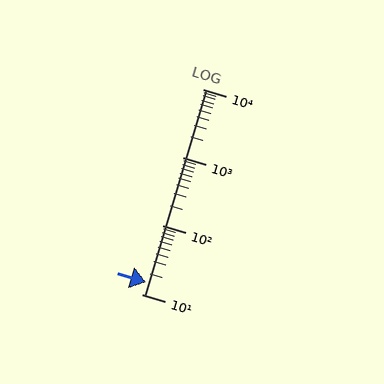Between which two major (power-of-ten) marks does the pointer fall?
The pointer is between 10 and 100.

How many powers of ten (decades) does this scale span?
The scale spans 3 decades, from 10 to 10000.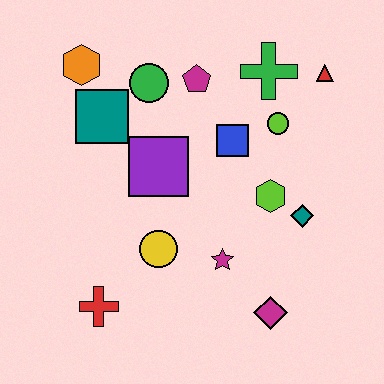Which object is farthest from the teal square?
The magenta diamond is farthest from the teal square.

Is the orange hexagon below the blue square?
No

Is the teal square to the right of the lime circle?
No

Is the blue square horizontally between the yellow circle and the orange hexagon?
No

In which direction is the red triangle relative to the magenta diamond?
The red triangle is above the magenta diamond.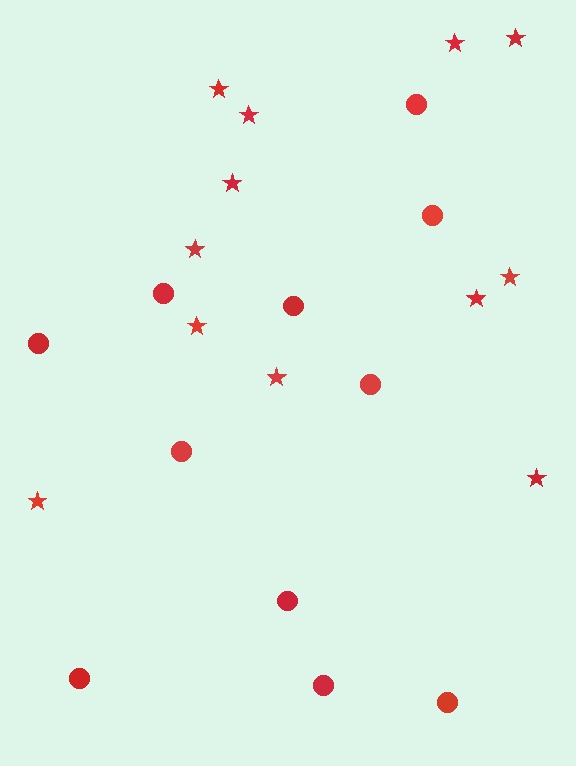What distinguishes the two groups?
There are 2 groups: one group of circles (11) and one group of stars (12).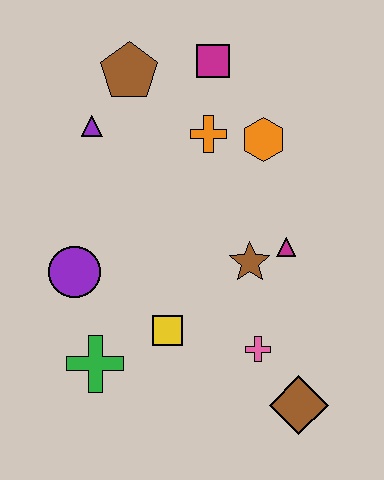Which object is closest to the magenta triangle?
The brown star is closest to the magenta triangle.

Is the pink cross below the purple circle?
Yes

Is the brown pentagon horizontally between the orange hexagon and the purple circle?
Yes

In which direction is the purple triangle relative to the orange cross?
The purple triangle is to the left of the orange cross.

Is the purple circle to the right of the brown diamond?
No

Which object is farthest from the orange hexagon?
The green cross is farthest from the orange hexagon.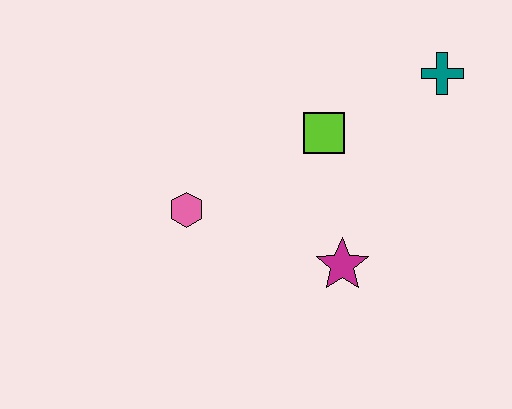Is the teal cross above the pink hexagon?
Yes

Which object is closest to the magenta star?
The lime square is closest to the magenta star.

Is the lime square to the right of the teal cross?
No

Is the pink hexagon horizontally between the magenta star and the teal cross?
No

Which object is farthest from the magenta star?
The teal cross is farthest from the magenta star.